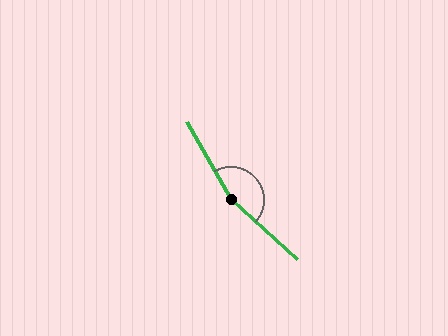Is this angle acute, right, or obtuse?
It is obtuse.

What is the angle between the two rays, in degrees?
Approximately 162 degrees.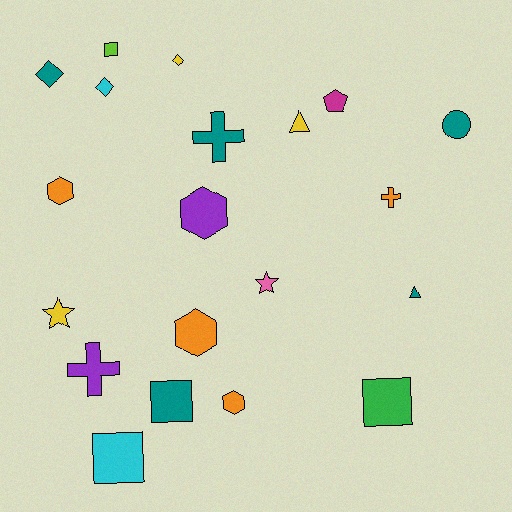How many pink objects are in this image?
There is 1 pink object.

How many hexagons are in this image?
There are 4 hexagons.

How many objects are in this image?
There are 20 objects.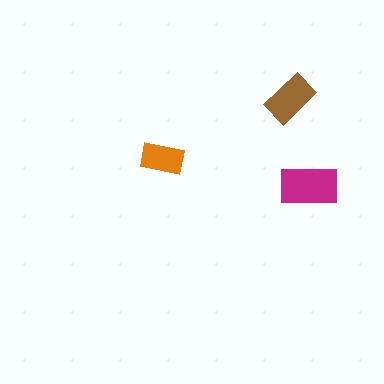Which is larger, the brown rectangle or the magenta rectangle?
The magenta one.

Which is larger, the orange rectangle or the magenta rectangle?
The magenta one.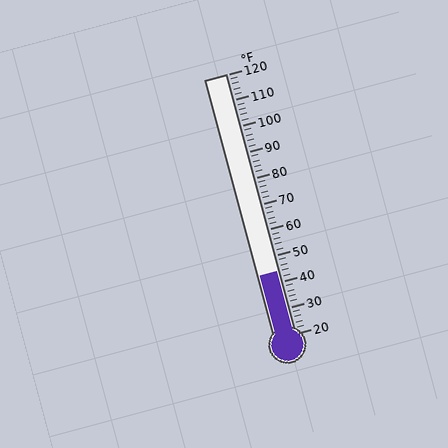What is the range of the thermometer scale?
The thermometer scale ranges from 20°F to 120°F.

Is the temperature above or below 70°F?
The temperature is below 70°F.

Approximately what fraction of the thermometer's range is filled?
The thermometer is filled to approximately 25% of its range.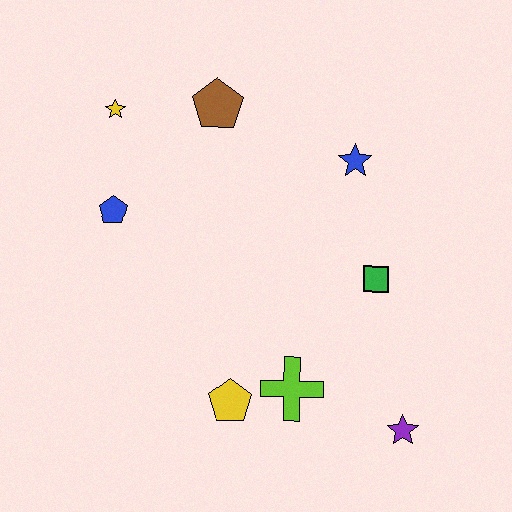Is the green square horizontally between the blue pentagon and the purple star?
Yes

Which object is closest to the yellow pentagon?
The lime cross is closest to the yellow pentagon.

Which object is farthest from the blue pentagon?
The purple star is farthest from the blue pentagon.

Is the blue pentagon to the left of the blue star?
Yes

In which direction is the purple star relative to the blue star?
The purple star is below the blue star.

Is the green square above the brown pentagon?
No